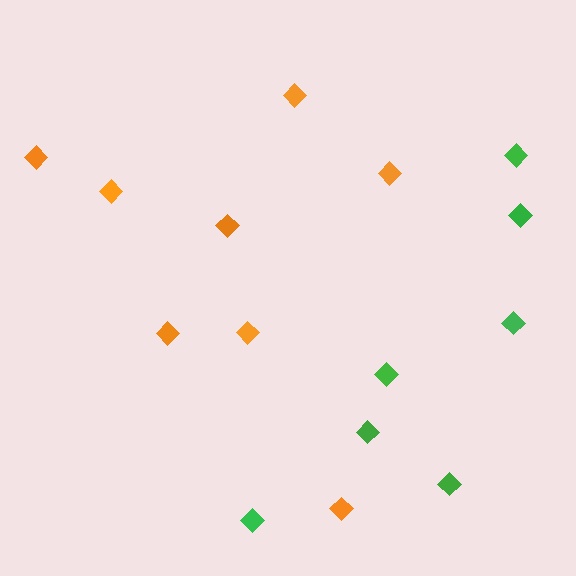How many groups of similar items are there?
There are 2 groups: one group of orange diamonds (8) and one group of green diamonds (7).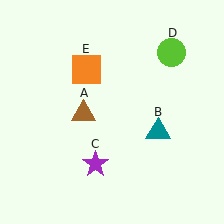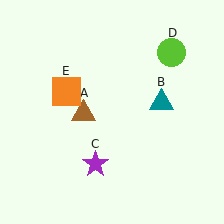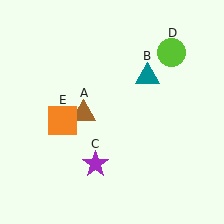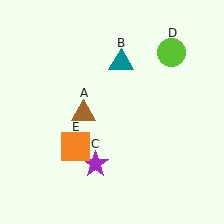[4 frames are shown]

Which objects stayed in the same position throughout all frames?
Brown triangle (object A) and purple star (object C) and lime circle (object D) remained stationary.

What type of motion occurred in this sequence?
The teal triangle (object B), orange square (object E) rotated counterclockwise around the center of the scene.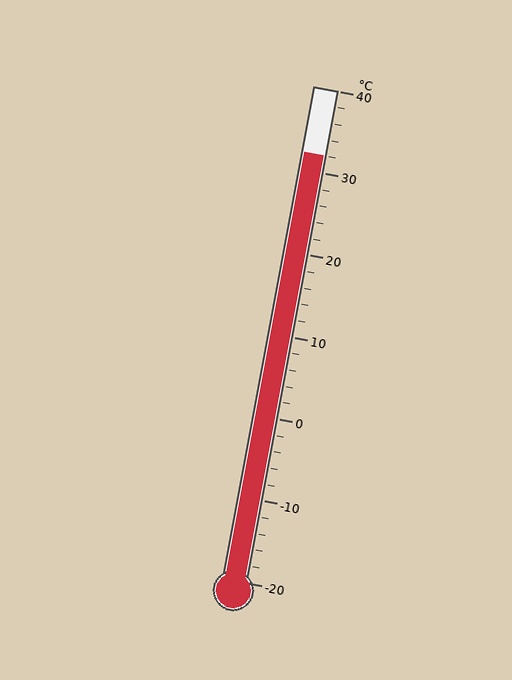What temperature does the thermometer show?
The thermometer shows approximately 32°C.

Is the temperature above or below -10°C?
The temperature is above -10°C.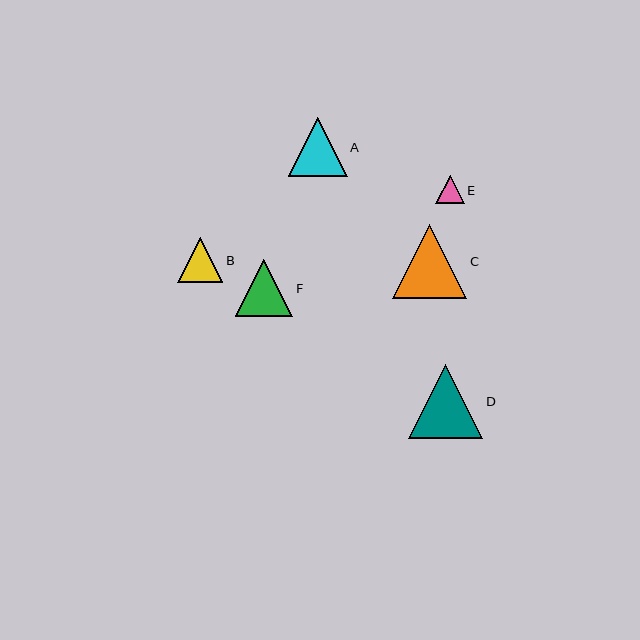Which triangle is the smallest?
Triangle E is the smallest with a size of approximately 29 pixels.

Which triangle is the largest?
Triangle C is the largest with a size of approximately 74 pixels.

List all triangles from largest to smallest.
From largest to smallest: C, D, A, F, B, E.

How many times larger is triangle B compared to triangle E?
Triangle B is approximately 1.6 times the size of triangle E.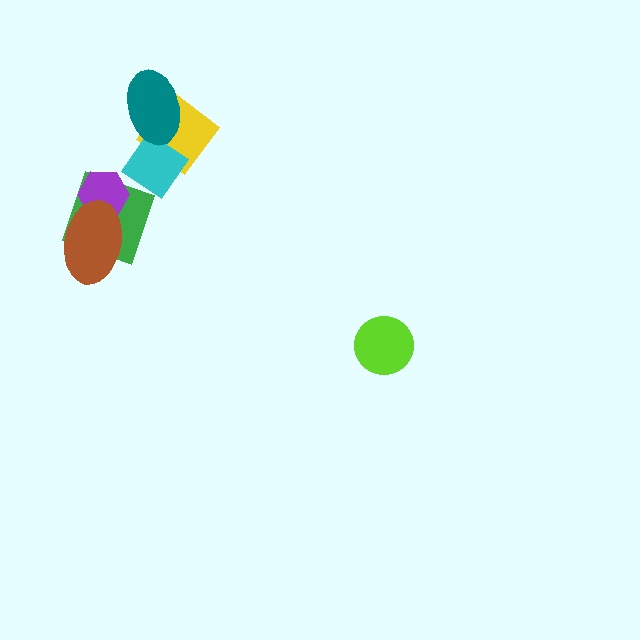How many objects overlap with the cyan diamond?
2 objects overlap with the cyan diamond.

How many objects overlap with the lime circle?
0 objects overlap with the lime circle.